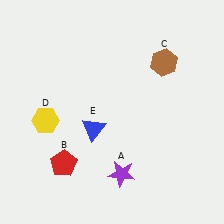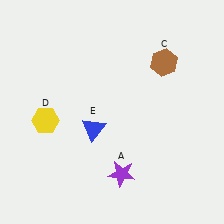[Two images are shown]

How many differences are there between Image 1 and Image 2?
There is 1 difference between the two images.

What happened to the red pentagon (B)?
The red pentagon (B) was removed in Image 2. It was in the bottom-left area of Image 1.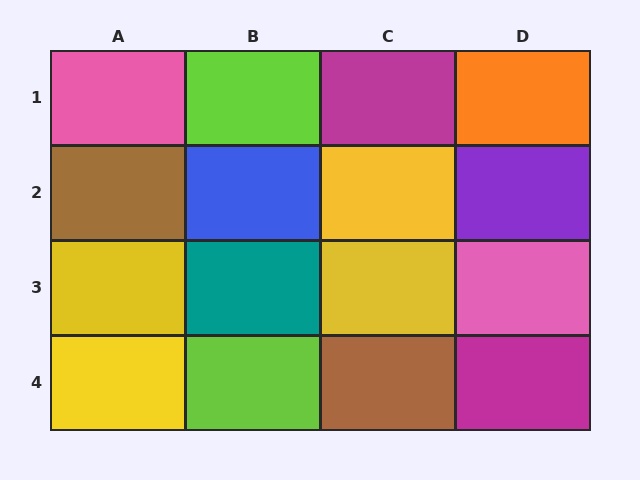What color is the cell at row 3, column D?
Pink.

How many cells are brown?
2 cells are brown.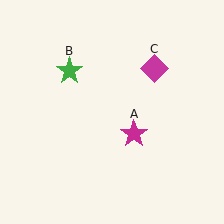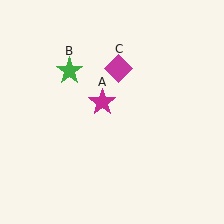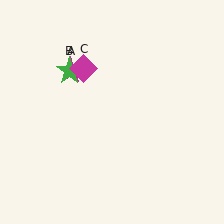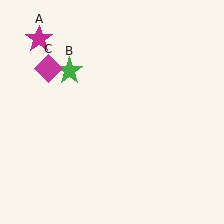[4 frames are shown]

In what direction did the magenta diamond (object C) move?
The magenta diamond (object C) moved left.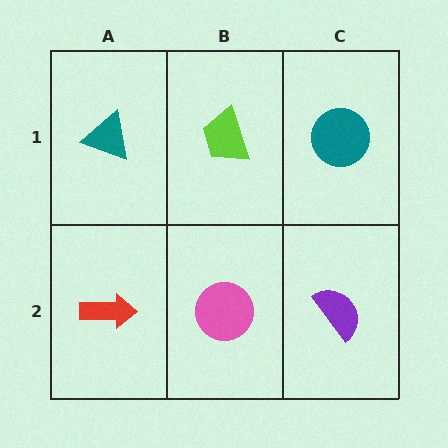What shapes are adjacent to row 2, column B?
A lime trapezoid (row 1, column B), a red arrow (row 2, column A), a purple semicircle (row 2, column C).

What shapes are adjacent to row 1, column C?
A purple semicircle (row 2, column C), a lime trapezoid (row 1, column B).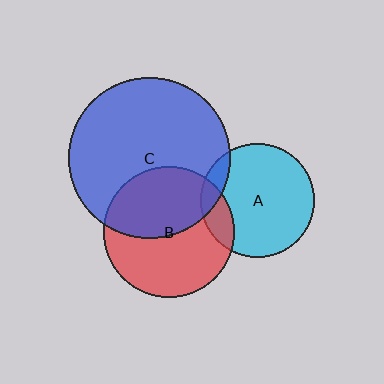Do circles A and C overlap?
Yes.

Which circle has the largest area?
Circle C (blue).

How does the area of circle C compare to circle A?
Approximately 2.0 times.